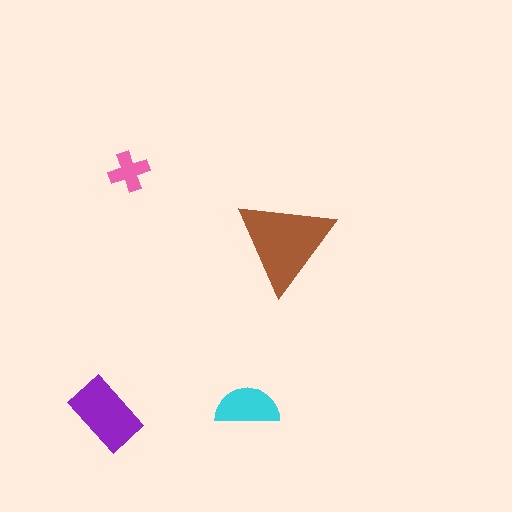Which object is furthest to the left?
The purple rectangle is leftmost.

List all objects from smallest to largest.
The pink cross, the cyan semicircle, the purple rectangle, the brown triangle.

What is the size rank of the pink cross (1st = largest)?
4th.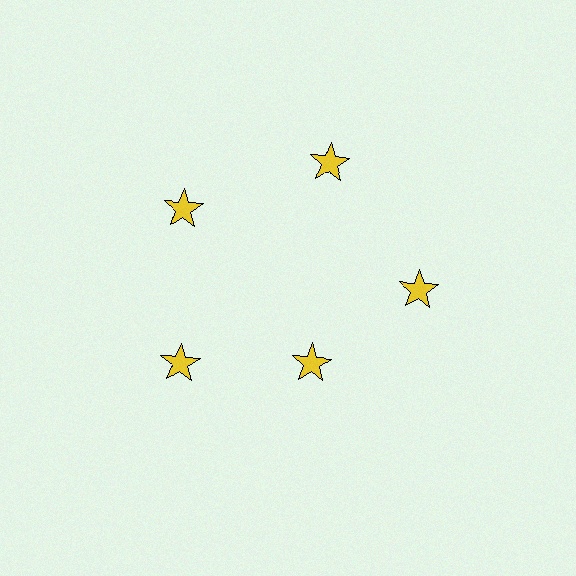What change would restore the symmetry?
The symmetry would be restored by moving it outward, back onto the ring so that all 5 stars sit at equal angles and equal distance from the center.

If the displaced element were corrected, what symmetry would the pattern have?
It would have 5-fold rotational symmetry — the pattern would map onto itself every 72 degrees.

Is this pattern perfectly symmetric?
No. The 5 yellow stars are arranged in a ring, but one element near the 5 o'clock position is pulled inward toward the center, breaking the 5-fold rotational symmetry.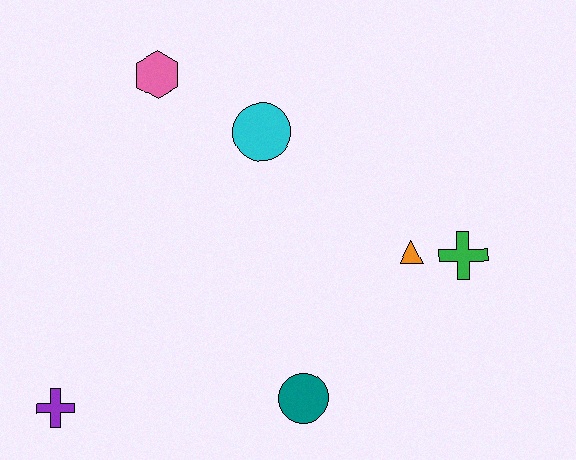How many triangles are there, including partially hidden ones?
There is 1 triangle.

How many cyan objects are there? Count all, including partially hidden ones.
There is 1 cyan object.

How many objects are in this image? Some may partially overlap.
There are 6 objects.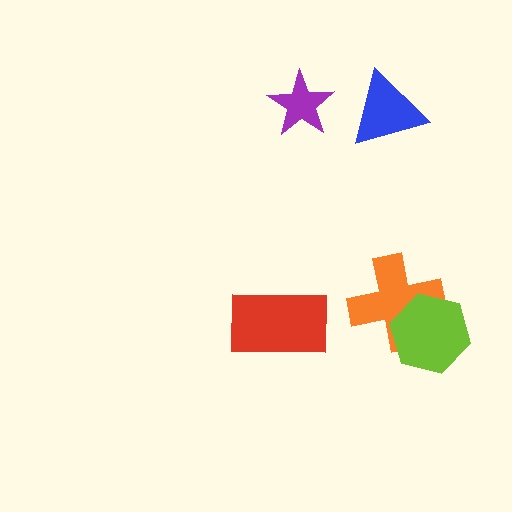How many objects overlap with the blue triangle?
0 objects overlap with the blue triangle.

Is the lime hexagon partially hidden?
No, no other shape covers it.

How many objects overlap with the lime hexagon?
1 object overlaps with the lime hexagon.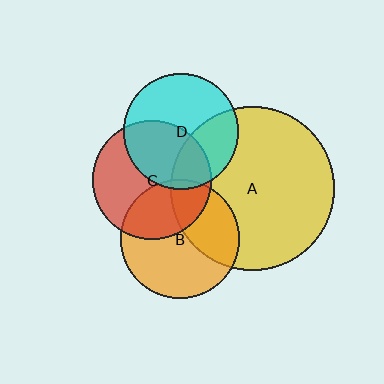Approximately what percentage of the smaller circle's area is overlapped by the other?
Approximately 35%.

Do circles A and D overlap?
Yes.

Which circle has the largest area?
Circle A (yellow).